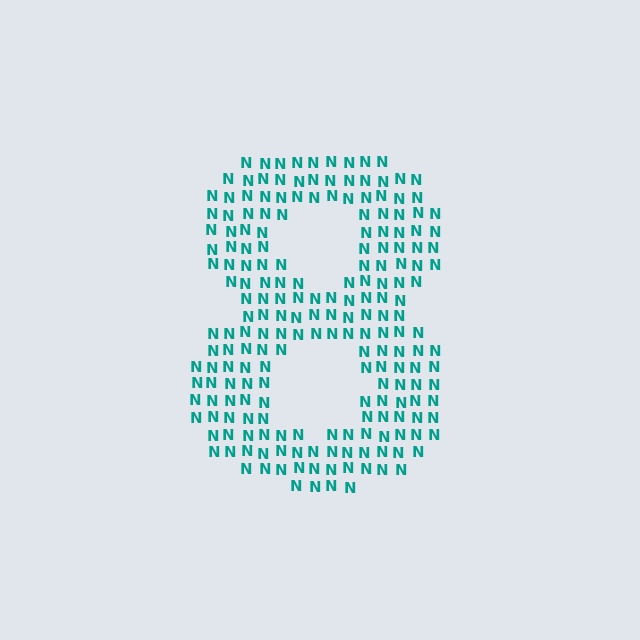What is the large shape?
The large shape is the digit 8.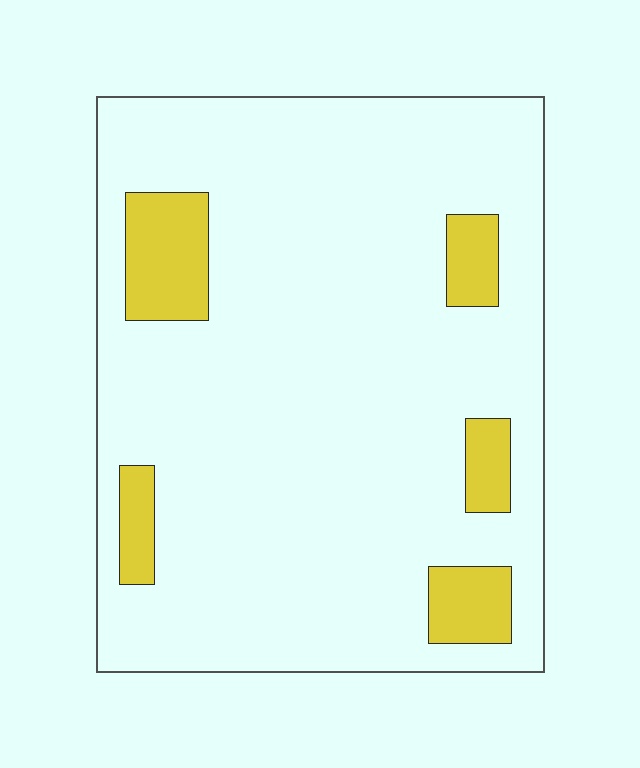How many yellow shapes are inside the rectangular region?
5.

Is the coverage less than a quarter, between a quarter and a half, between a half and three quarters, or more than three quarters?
Less than a quarter.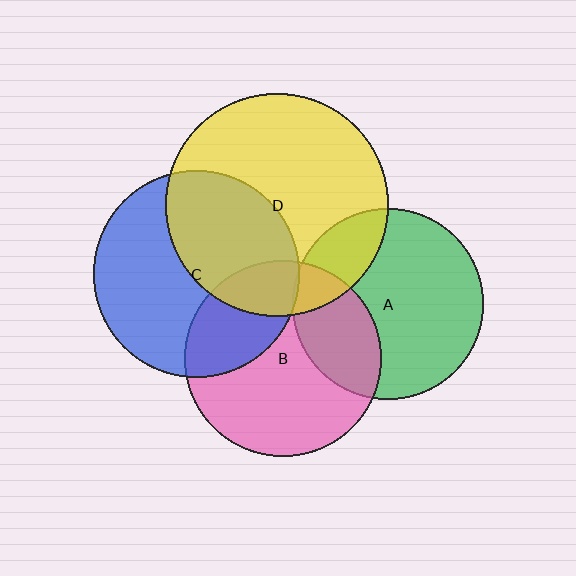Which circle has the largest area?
Circle D (yellow).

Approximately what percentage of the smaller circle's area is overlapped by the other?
Approximately 5%.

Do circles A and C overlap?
Yes.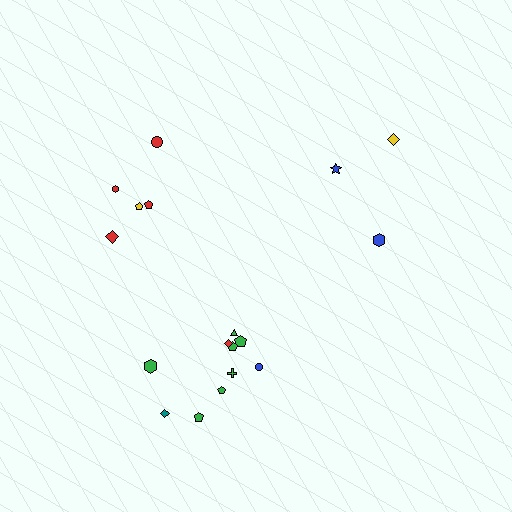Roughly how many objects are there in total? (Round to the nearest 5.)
Roughly 20 objects in total.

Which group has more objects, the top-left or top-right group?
The top-left group.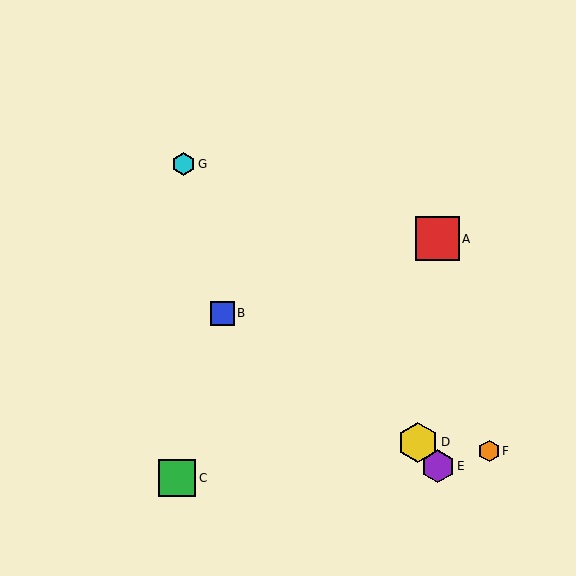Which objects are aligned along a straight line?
Objects D, E, G are aligned along a straight line.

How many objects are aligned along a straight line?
3 objects (D, E, G) are aligned along a straight line.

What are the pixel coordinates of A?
Object A is at (438, 239).